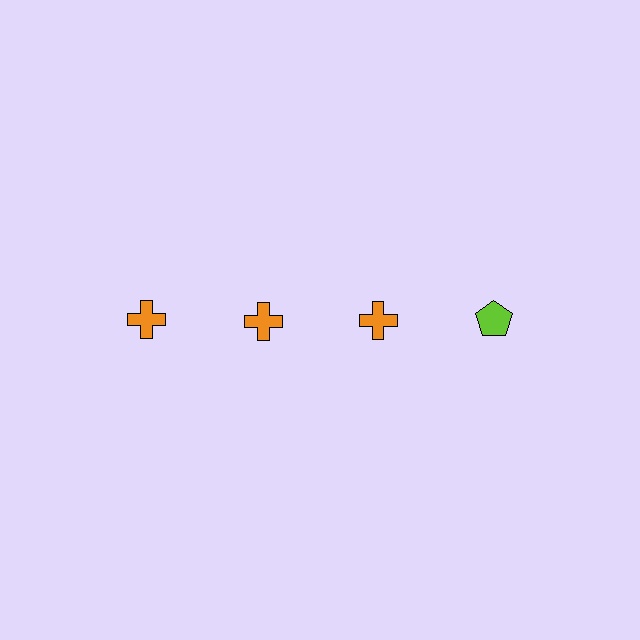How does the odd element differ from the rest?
It differs in both color (lime instead of orange) and shape (pentagon instead of cross).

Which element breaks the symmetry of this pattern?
The lime pentagon in the top row, second from right column breaks the symmetry. All other shapes are orange crosses.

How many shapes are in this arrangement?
There are 4 shapes arranged in a grid pattern.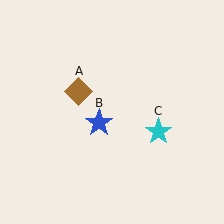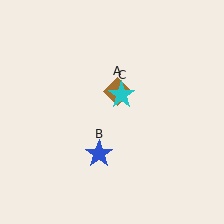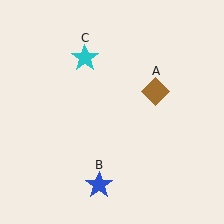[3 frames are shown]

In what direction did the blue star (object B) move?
The blue star (object B) moved down.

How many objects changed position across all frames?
3 objects changed position: brown diamond (object A), blue star (object B), cyan star (object C).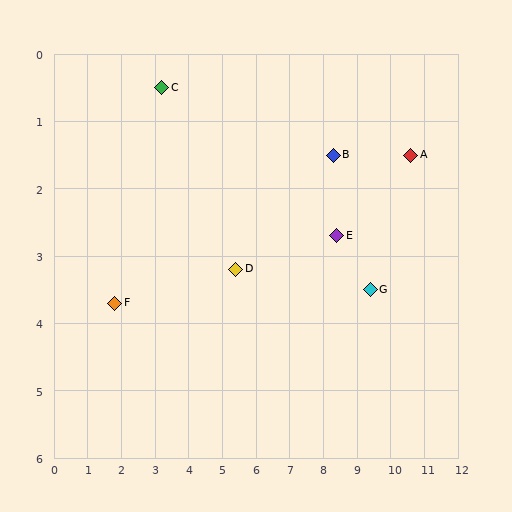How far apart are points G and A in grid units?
Points G and A are about 2.3 grid units apart.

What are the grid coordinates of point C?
Point C is at approximately (3.2, 0.5).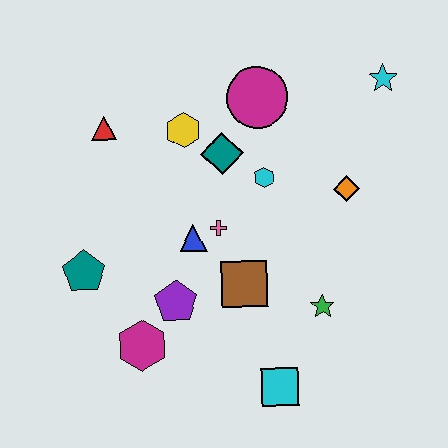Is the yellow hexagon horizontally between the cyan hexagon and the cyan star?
No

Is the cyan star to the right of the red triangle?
Yes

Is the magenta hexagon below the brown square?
Yes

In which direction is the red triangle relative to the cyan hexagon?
The red triangle is to the left of the cyan hexagon.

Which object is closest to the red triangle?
The yellow hexagon is closest to the red triangle.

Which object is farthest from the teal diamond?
The cyan square is farthest from the teal diamond.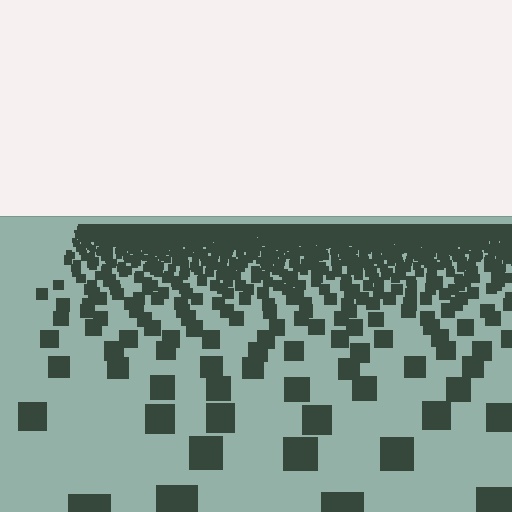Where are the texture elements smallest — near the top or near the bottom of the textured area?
Near the top.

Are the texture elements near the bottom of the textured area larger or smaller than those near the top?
Larger. Near the bottom, elements are closer to the viewer and appear at a bigger on-screen size.